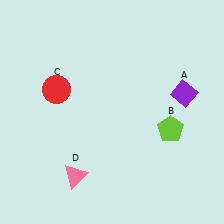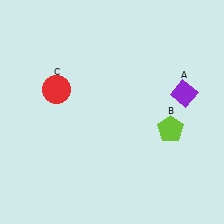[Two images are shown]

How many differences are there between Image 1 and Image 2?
There is 1 difference between the two images.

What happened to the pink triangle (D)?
The pink triangle (D) was removed in Image 2. It was in the bottom-left area of Image 1.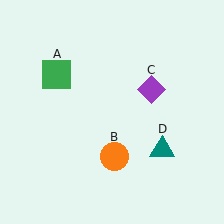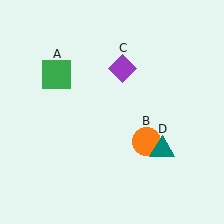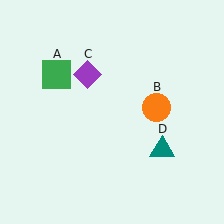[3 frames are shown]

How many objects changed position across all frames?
2 objects changed position: orange circle (object B), purple diamond (object C).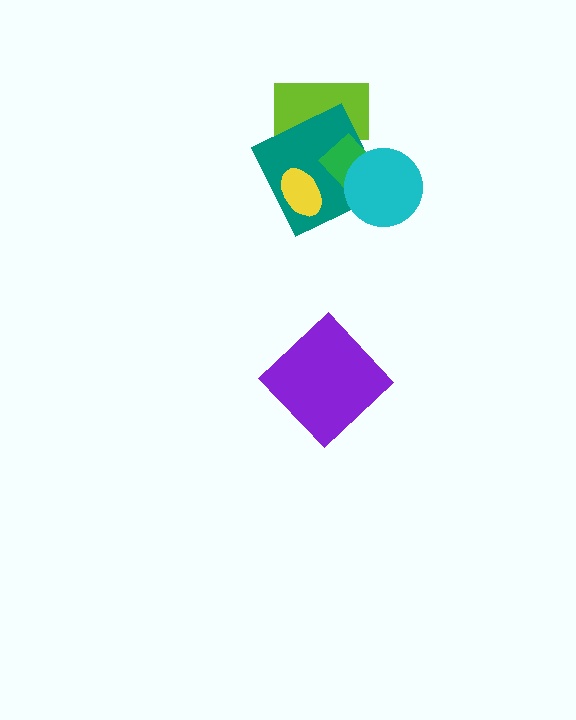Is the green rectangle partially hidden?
Yes, it is partially covered by another shape.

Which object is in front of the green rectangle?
The cyan circle is in front of the green rectangle.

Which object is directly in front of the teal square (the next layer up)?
The green rectangle is directly in front of the teal square.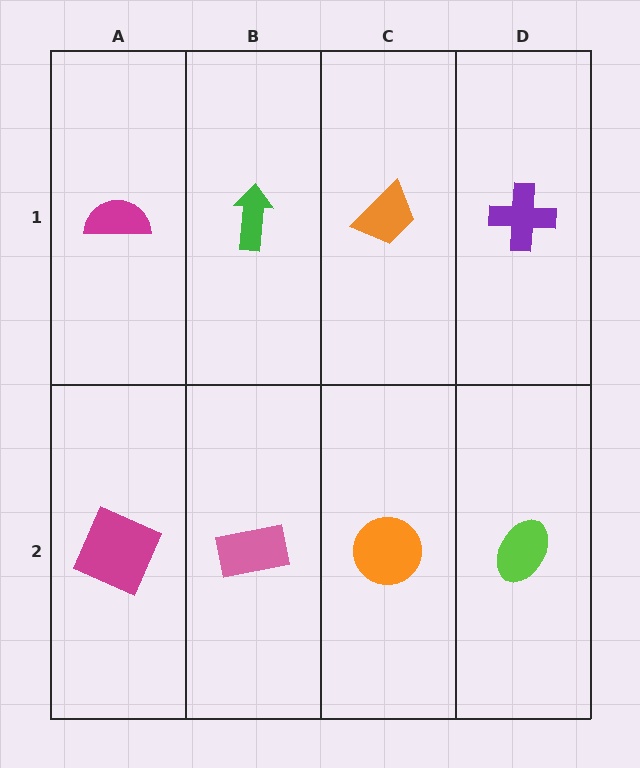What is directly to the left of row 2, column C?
A pink rectangle.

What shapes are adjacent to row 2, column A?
A magenta semicircle (row 1, column A), a pink rectangle (row 2, column B).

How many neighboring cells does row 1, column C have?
3.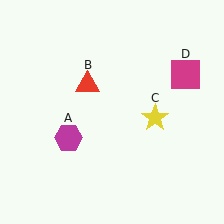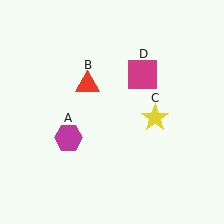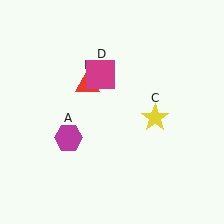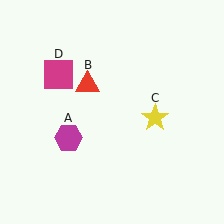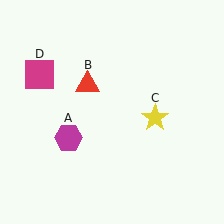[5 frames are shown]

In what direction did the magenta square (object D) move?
The magenta square (object D) moved left.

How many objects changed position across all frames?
1 object changed position: magenta square (object D).